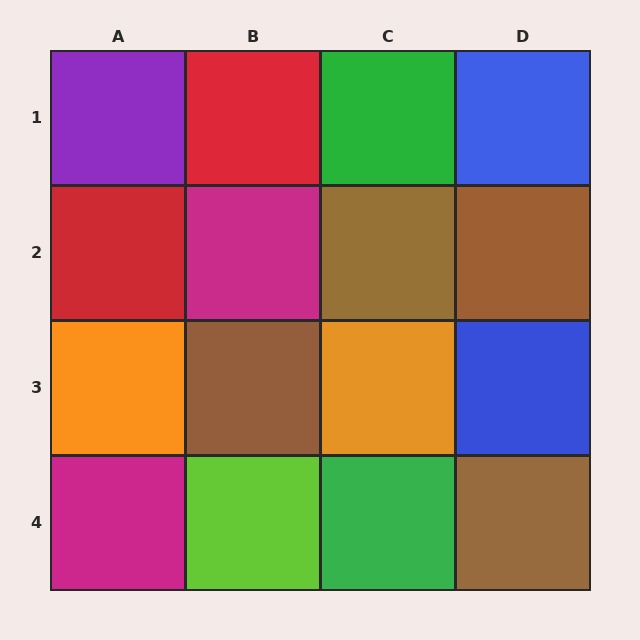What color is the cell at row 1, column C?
Green.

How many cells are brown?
4 cells are brown.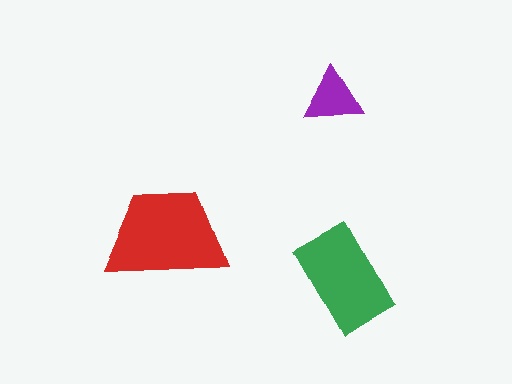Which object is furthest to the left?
The red trapezoid is leftmost.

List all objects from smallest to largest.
The purple triangle, the green rectangle, the red trapezoid.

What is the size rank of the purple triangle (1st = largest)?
3rd.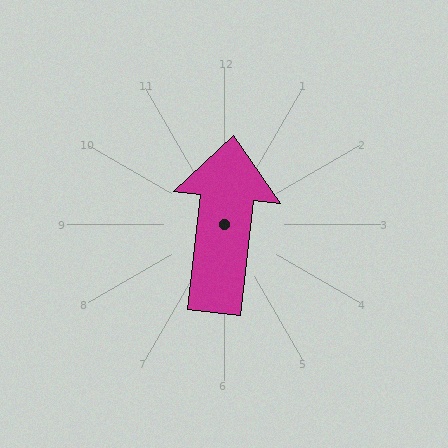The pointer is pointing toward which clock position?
Roughly 12 o'clock.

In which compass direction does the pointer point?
North.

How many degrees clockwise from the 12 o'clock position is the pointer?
Approximately 6 degrees.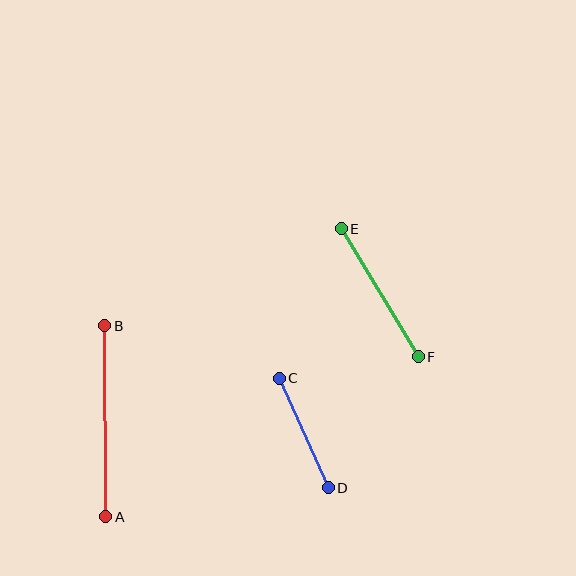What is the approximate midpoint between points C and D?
The midpoint is at approximately (304, 433) pixels.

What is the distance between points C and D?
The distance is approximately 120 pixels.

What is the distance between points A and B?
The distance is approximately 191 pixels.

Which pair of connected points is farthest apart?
Points A and B are farthest apart.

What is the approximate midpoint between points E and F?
The midpoint is at approximately (380, 293) pixels.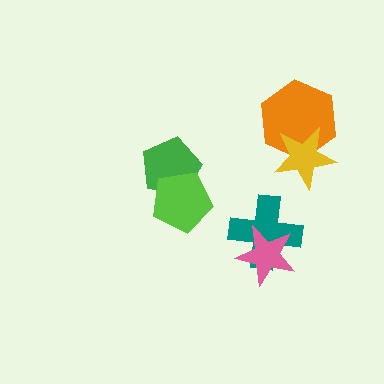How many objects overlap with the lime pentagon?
1 object overlaps with the lime pentagon.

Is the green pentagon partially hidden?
Yes, it is partially covered by another shape.